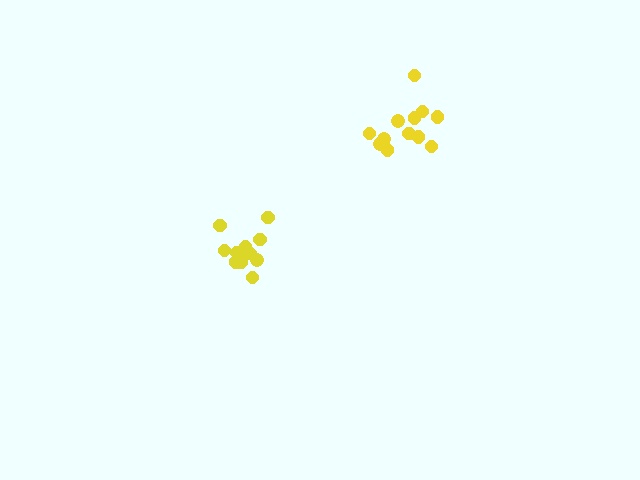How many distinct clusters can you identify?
There are 2 distinct clusters.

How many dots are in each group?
Group 1: 15 dots, Group 2: 12 dots (27 total).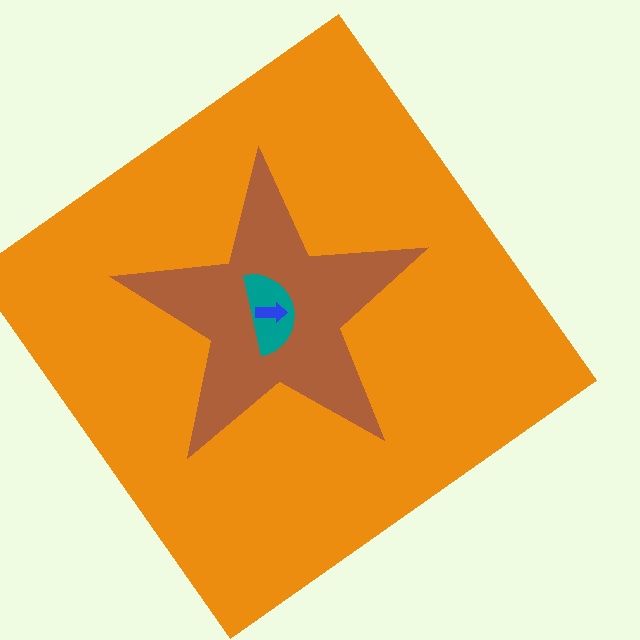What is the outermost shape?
The orange diamond.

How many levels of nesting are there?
4.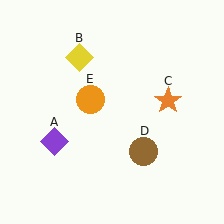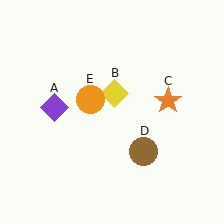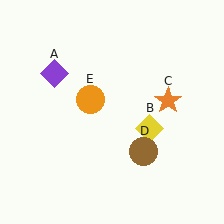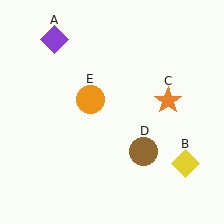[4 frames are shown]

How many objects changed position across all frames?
2 objects changed position: purple diamond (object A), yellow diamond (object B).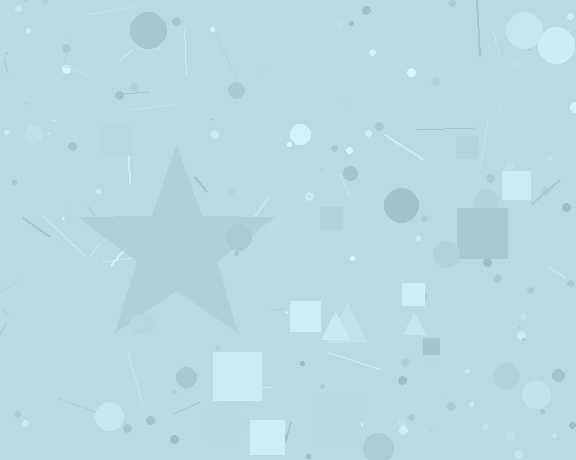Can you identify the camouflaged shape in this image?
The camouflaged shape is a star.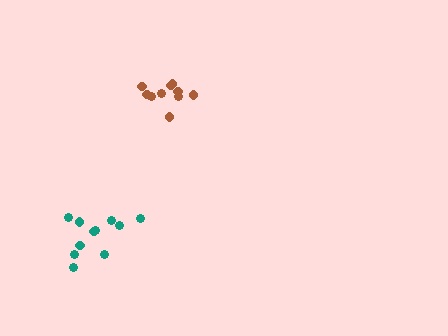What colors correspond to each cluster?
The clusters are colored: teal, brown.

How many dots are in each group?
Group 1: 11 dots, Group 2: 10 dots (21 total).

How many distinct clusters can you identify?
There are 2 distinct clusters.